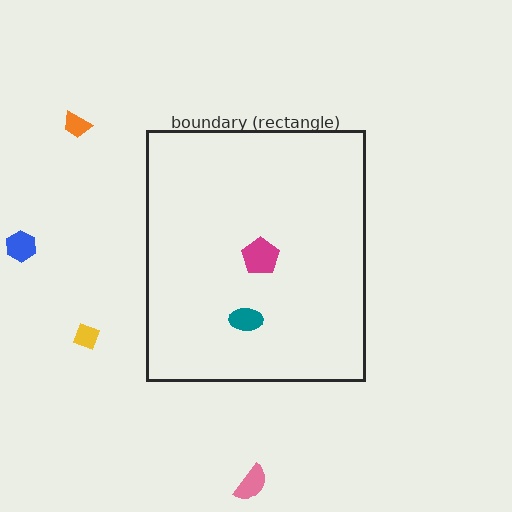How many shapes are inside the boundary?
2 inside, 4 outside.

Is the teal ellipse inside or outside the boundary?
Inside.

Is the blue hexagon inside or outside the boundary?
Outside.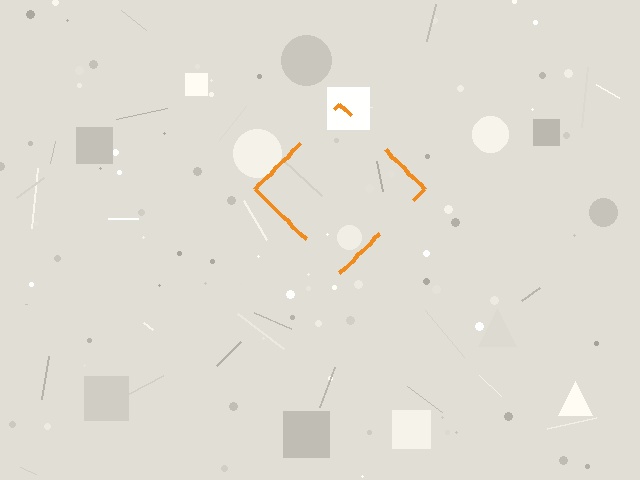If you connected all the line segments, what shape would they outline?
They would outline a diamond.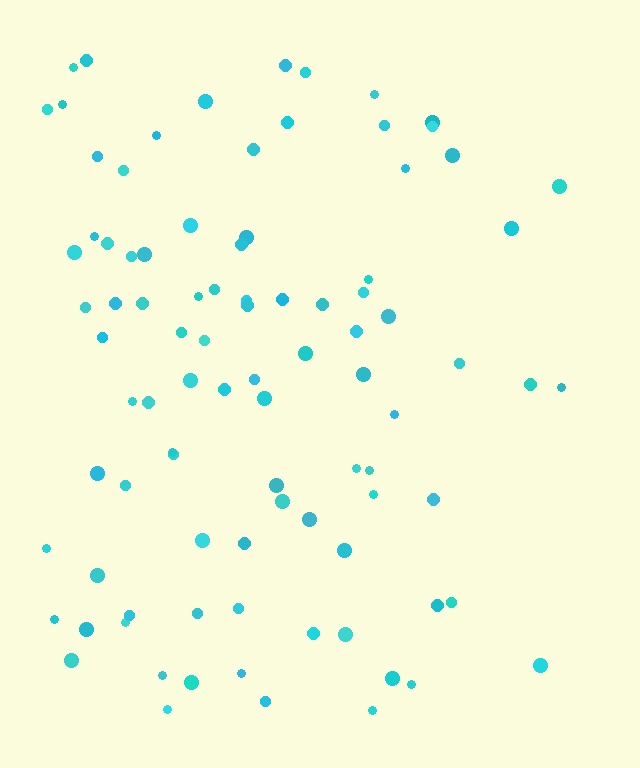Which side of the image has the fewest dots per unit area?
The right.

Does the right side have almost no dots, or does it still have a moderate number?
Still a moderate number, just noticeably fewer than the left.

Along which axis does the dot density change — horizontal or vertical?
Horizontal.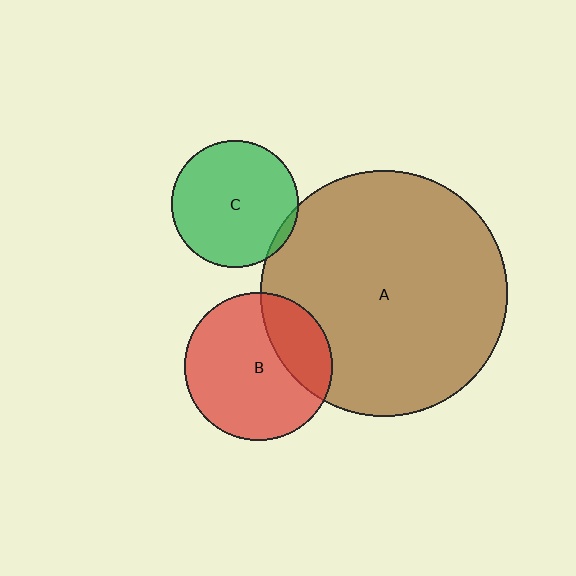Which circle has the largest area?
Circle A (brown).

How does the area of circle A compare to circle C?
Approximately 3.8 times.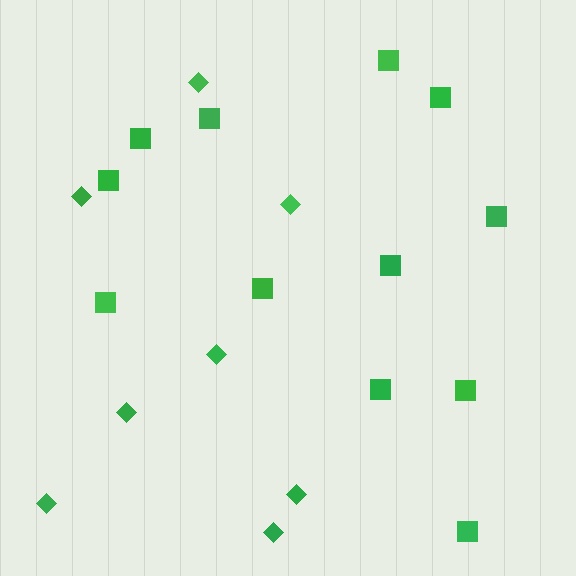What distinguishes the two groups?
There are 2 groups: one group of squares (12) and one group of diamonds (8).